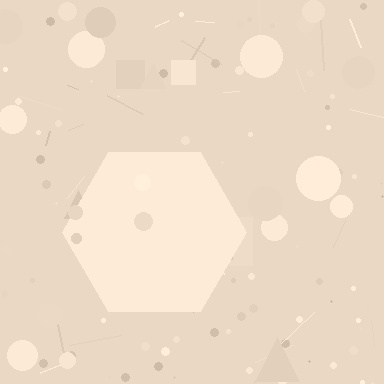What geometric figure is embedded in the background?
A hexagon is embedded in the background.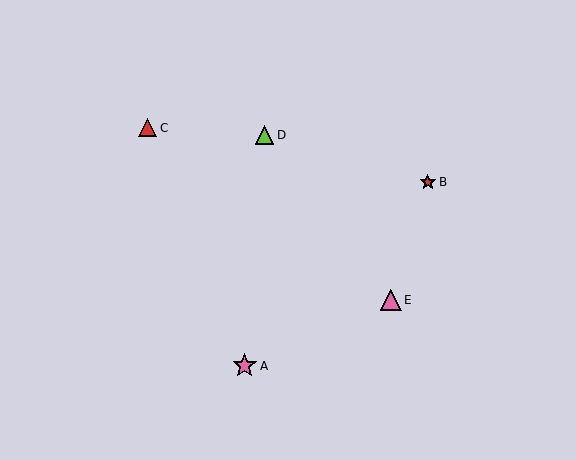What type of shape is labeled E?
Shape E is a pink triangle.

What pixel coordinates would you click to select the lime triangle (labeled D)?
Click at (265, 135) to select the lime triangle D.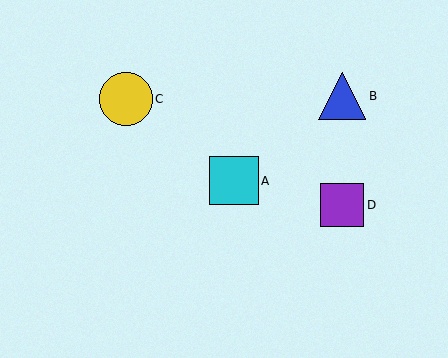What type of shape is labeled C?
Shape C is a yellow circle.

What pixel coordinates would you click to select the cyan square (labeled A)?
Click at (234, 181) to select the cyan square A.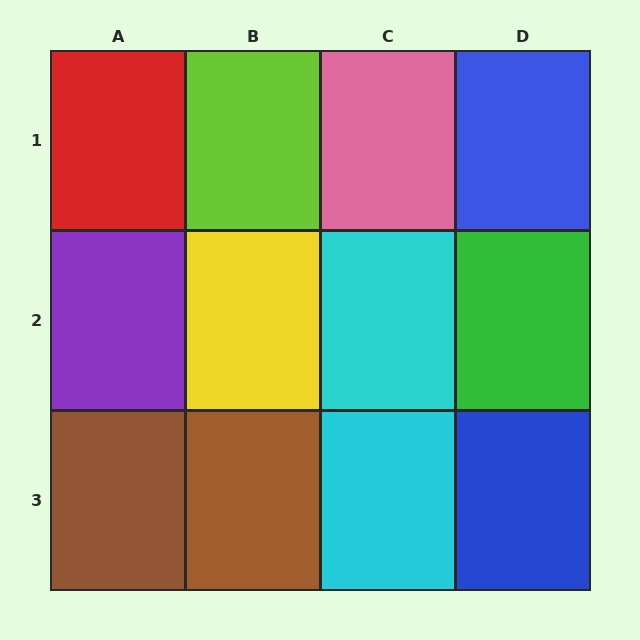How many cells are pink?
1 cell is pink.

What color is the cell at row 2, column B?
Yellow.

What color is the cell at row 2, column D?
Green.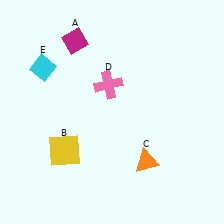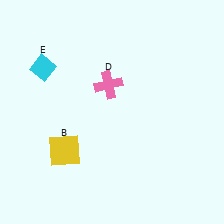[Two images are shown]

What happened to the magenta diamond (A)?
The magenta diamond (A) was removed in Image 2. It was in the top-left area of Image 1.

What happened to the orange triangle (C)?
The orange triangle (C) was removed in Image 2. It was in the bottom-right area of Image 1.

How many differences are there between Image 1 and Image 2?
There are 2 differences between the two images.